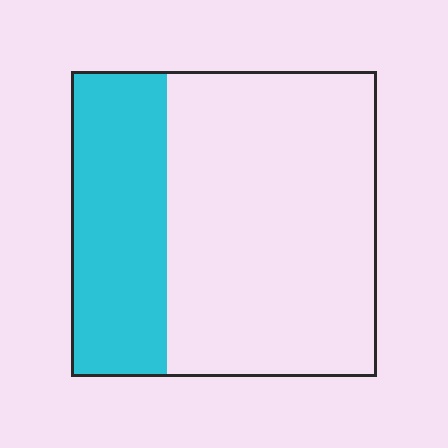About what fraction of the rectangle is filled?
About one third (1/3).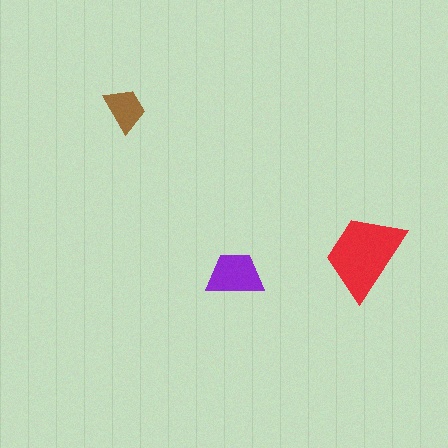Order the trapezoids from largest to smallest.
the red one, the purple one, the brown one.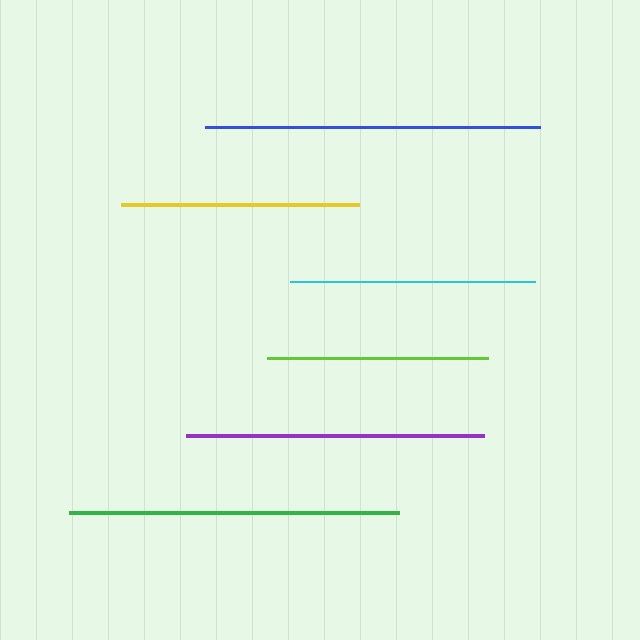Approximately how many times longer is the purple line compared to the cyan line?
The purple line is approximately 1.2 times the length of the cyan line.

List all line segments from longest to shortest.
From longest to shortest: blue, green, purple, cyan, yellow, lime.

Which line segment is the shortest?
The lime line is the shortest at approximately 221 pixels.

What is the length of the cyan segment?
The cyan segment is approximately 245 pixels long.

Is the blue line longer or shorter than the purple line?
The blue line is longer than the purple line.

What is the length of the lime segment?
The lime segment is approximately 221 pixels long.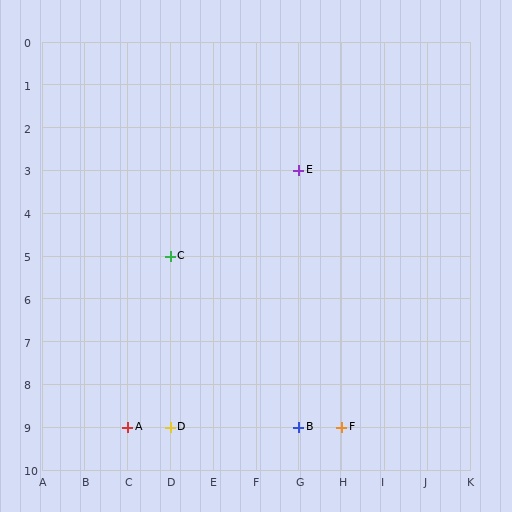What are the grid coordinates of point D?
Point D is at grid coordinates (D, 9).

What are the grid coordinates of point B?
Point B is at grid coordinates (G, 9).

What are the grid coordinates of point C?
Point C is at grid coordinates (D, 5).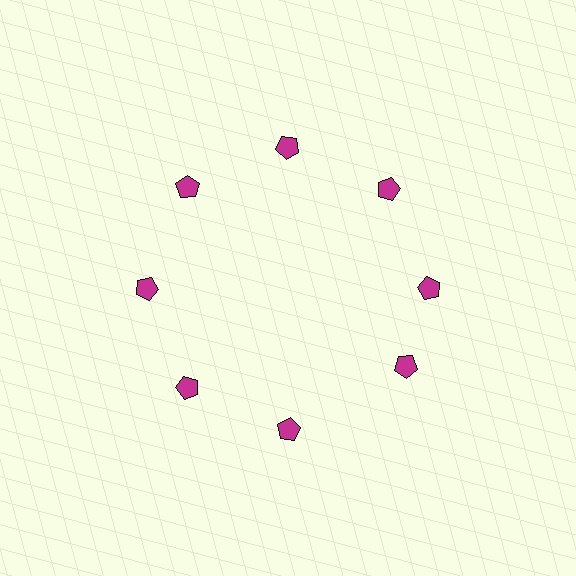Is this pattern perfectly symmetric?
No. The 8 magenta pentagons are arranged in a ring, but one element near the 4 o'clock position is rotated out of alignment along the ring, breaking the 8-fold rotational symmetry.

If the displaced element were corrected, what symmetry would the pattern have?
It would have 8-fold rotational symmetry — the pattern would map onto itself every 45 degrees.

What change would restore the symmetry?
The symmetry would be restored by rotating it back into even spacing with its neighbors so that all 8 pentagons sit at equal angles and equal distance from the center.